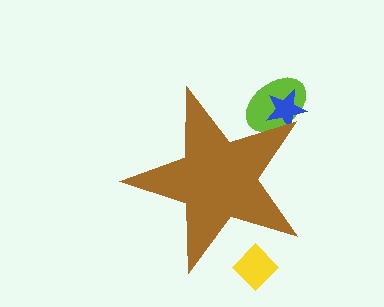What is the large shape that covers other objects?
A brown star.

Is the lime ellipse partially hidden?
Yes, the lime ellipse is partially hidden behind the brown star.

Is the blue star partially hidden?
Yes, the blue star is partially hidden behind the brown star.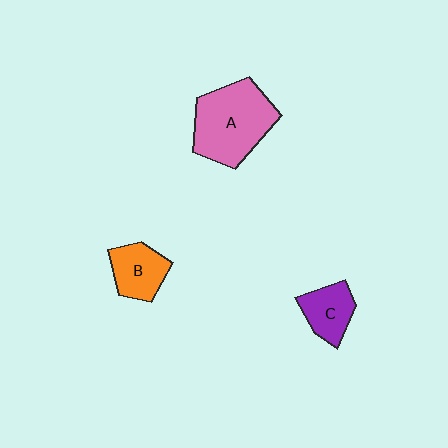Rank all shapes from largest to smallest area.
From largest to smallest: A (pink), B (orange), C (purple).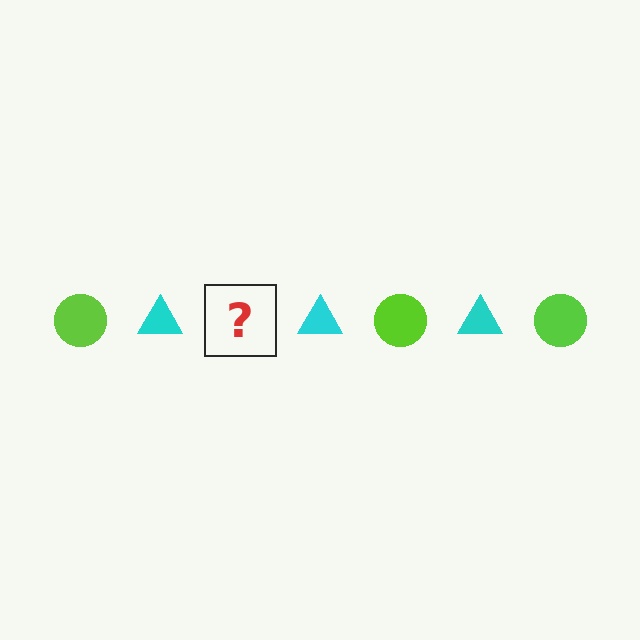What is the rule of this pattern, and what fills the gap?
The rule is that the pattern alternates between lime circle and cyan triangle. The gap should be filled with a lime circle.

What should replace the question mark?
The question mark should be replaced with a lime circle.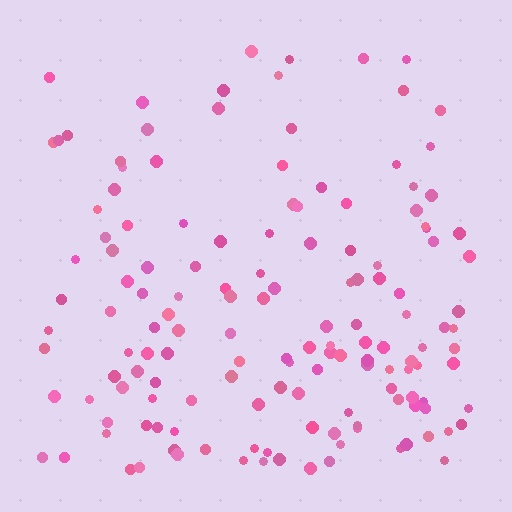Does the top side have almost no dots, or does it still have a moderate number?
Still a moderate number, just noticeably fewer than the bottom.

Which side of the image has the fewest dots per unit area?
The top.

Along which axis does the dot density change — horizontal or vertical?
Vertical.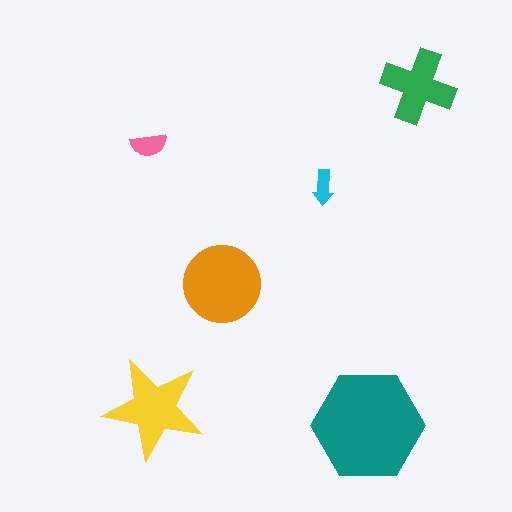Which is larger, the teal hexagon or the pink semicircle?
The teal hexagon.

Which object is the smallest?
The cyan arrow.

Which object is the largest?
The teal hexagon.